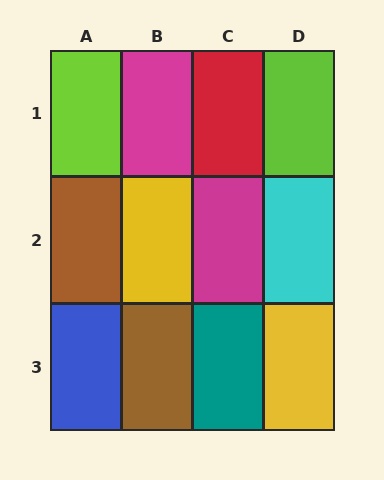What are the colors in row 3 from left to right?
Blue, brown, teal, yellow.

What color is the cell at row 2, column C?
Magenta.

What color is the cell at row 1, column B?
Magenta.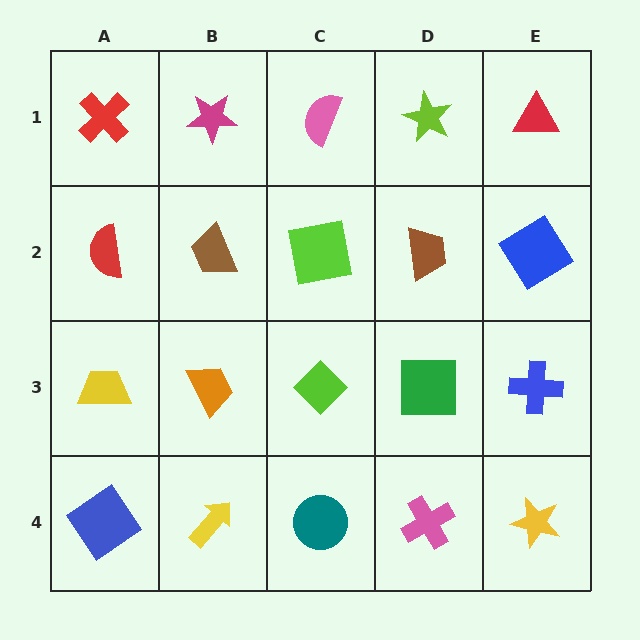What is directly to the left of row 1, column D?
A pink semicircle.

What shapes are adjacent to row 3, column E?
A blue diamond (row 2, column E), a yellow star (row 4, column E), a green square (row 3, column D).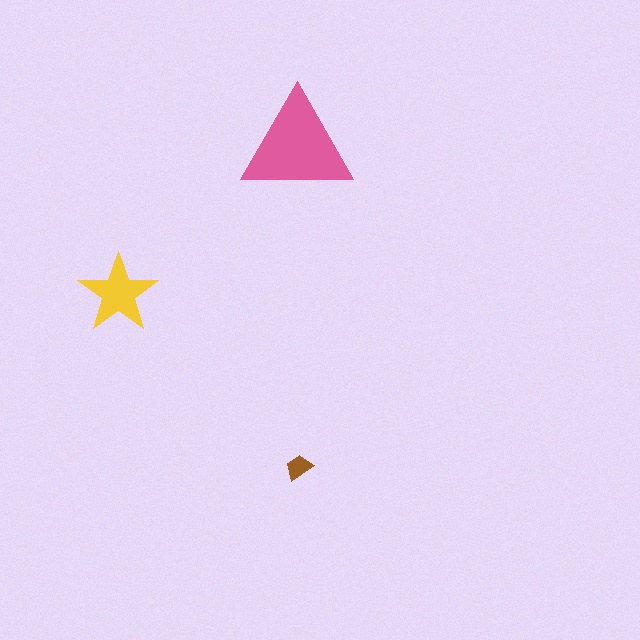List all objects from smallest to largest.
The brown trapezoid, the yellow star, the pink triangle.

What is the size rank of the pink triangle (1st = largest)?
1st.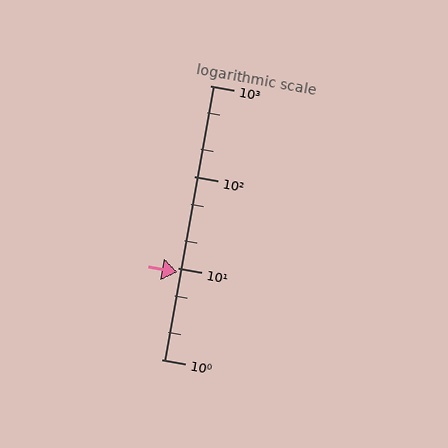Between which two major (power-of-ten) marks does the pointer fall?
The pointer is between 1 and 10.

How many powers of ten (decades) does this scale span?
The scale spans 3 decades, from 1 to 1000.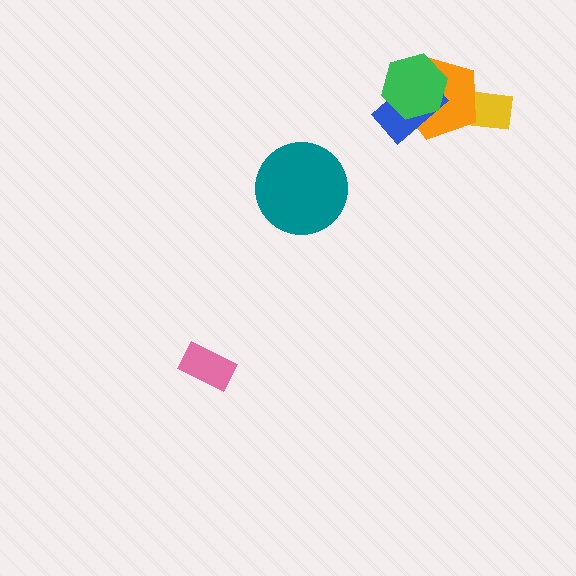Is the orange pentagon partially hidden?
Yes, it is partially covered by another shape.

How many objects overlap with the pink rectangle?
0 objects overlap with the pink rectangle.